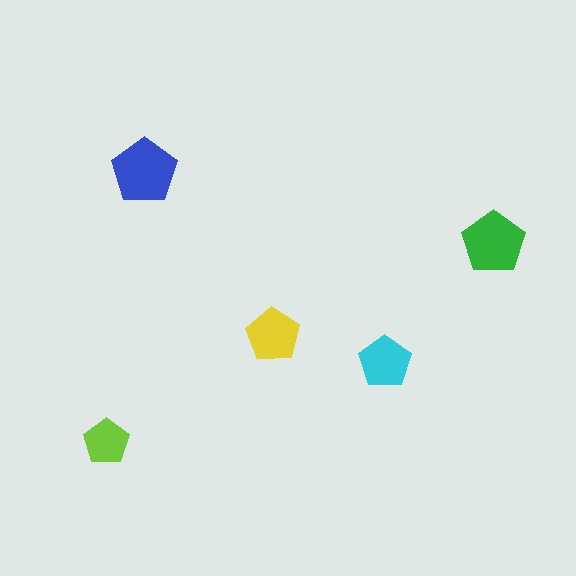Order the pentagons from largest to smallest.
the blue one, the green one, the yellow one, the cyan one, the lime one.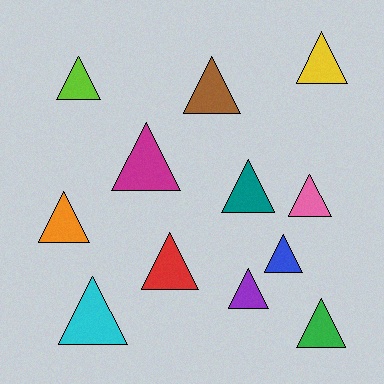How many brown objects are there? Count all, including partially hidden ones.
There is 1 brown object.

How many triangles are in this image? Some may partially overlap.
There are 12 triangles.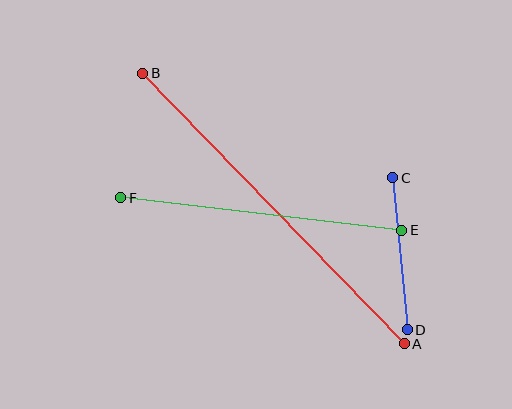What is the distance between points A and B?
The distance is approximately 376 pixels.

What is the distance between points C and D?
The distance is approximately 153 pixels.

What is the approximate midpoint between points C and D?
The midpoint is at approximately (400, 254) pixels.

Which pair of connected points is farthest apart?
Points A and B are farthest apart.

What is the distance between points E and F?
The distance is approximately 283 pixels.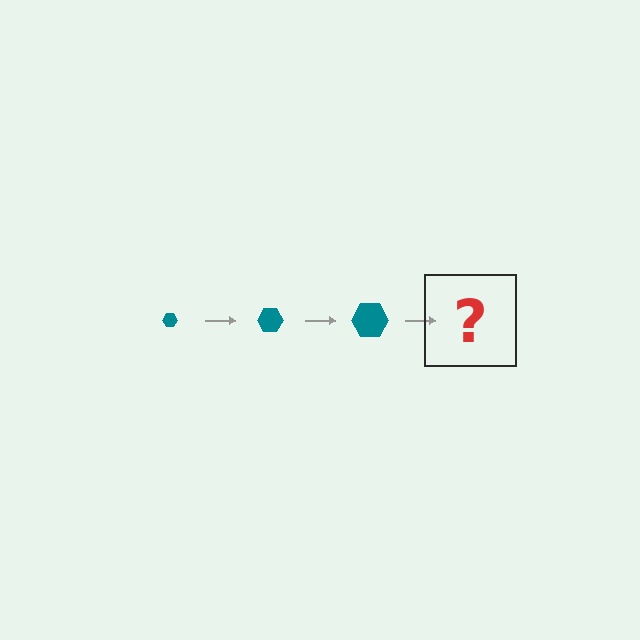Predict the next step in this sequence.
The next step is a teal hexagon, larger than the previous one.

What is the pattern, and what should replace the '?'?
The pattern is that the hexagon gets progressively larger each step. The '?' should be a teal hexagon, larger than the previous one.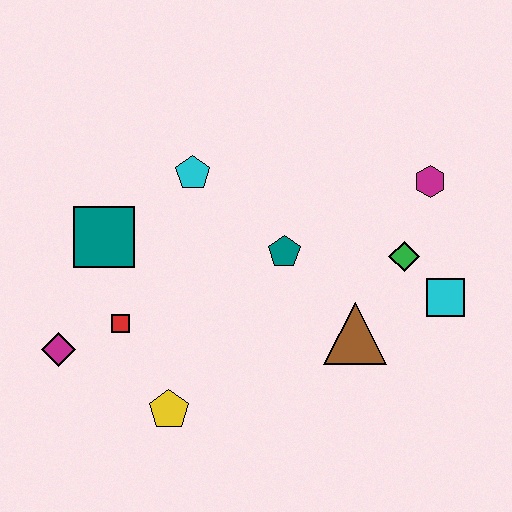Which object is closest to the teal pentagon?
The brown triangle is closest to the teal pentagon.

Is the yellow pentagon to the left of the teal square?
No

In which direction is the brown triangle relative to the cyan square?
The brown triangle is to the left of the cyan square.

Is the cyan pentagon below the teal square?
No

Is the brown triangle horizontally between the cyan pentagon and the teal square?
No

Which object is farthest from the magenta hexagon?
The magenta diamond is farthest from the magenta hexagon.